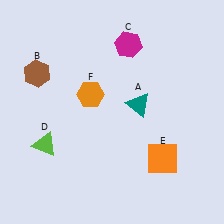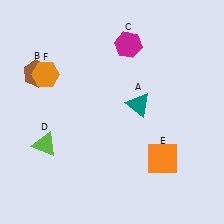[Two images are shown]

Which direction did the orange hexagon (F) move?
The orange hexagon (F) moved left.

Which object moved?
The orange hexagon (F) moved left.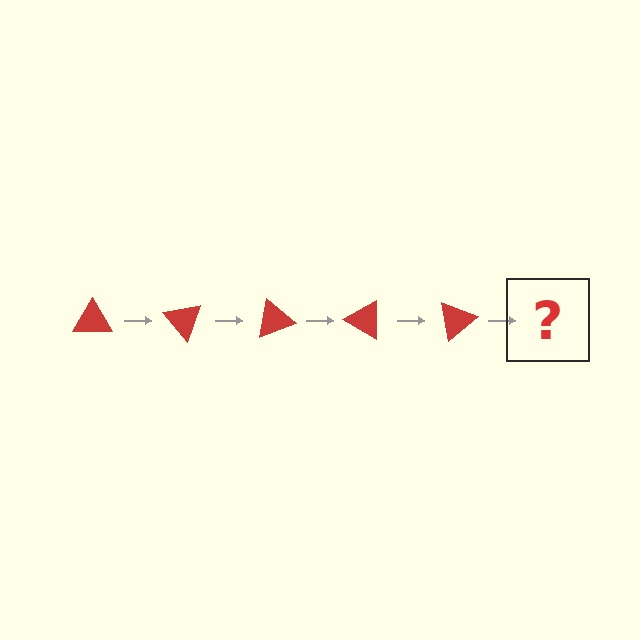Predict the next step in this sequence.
The next step is a red triangle rotated 250 degrees.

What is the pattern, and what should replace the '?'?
The pattern is that the triangle rotates 50 degrees each step. The '?' should be a red triangle rotated 250 degrees.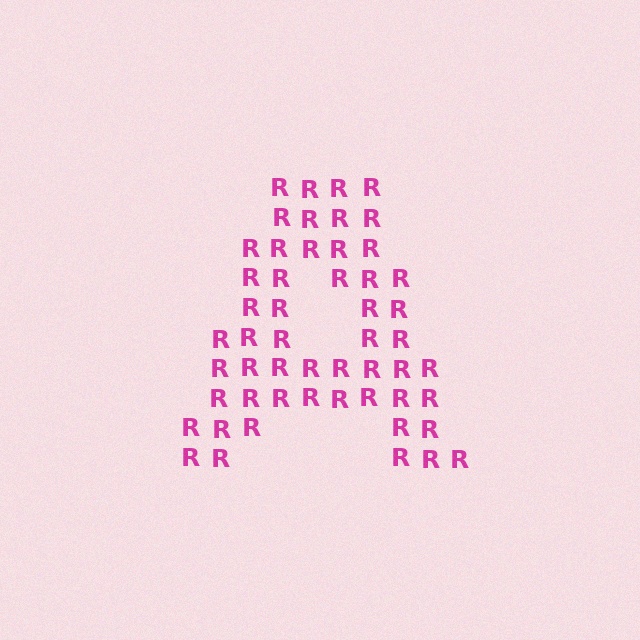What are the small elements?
The small elements are letter R's.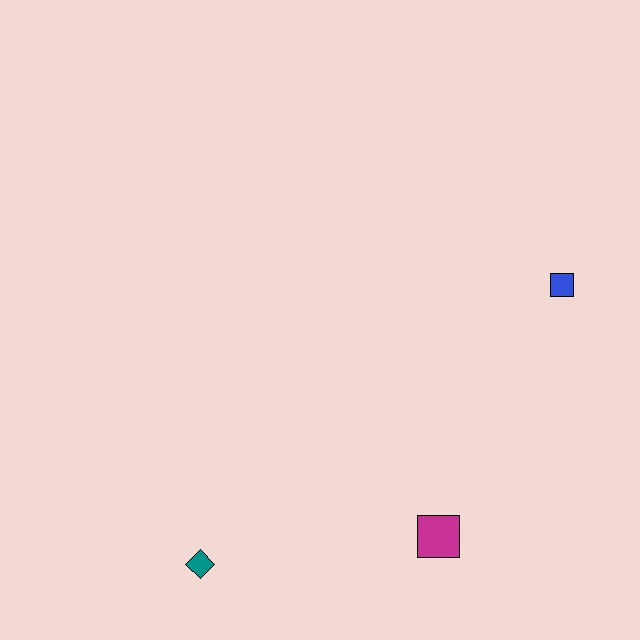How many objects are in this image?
There are 3 objects.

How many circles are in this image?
There are no circles.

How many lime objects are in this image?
There are no lime objects.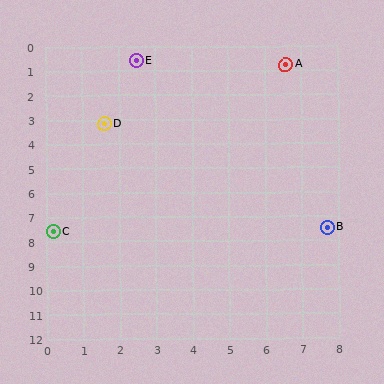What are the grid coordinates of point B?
Point B is at approximately (7.7, 7.5).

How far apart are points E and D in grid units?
Points E and D are about 2.8 grid units apart.